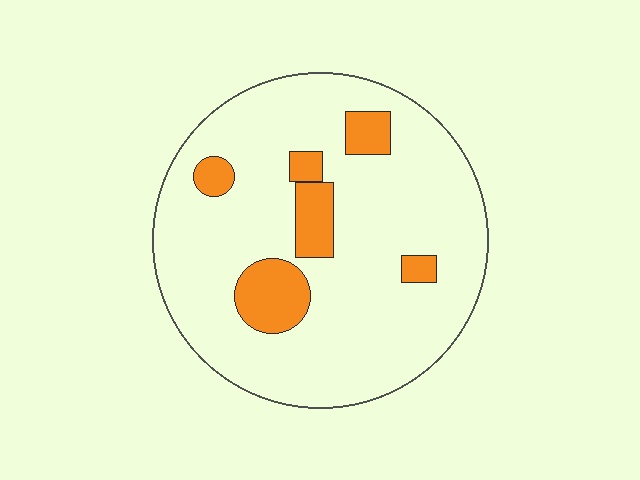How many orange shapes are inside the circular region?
6.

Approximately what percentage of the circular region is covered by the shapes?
Approximately 15%.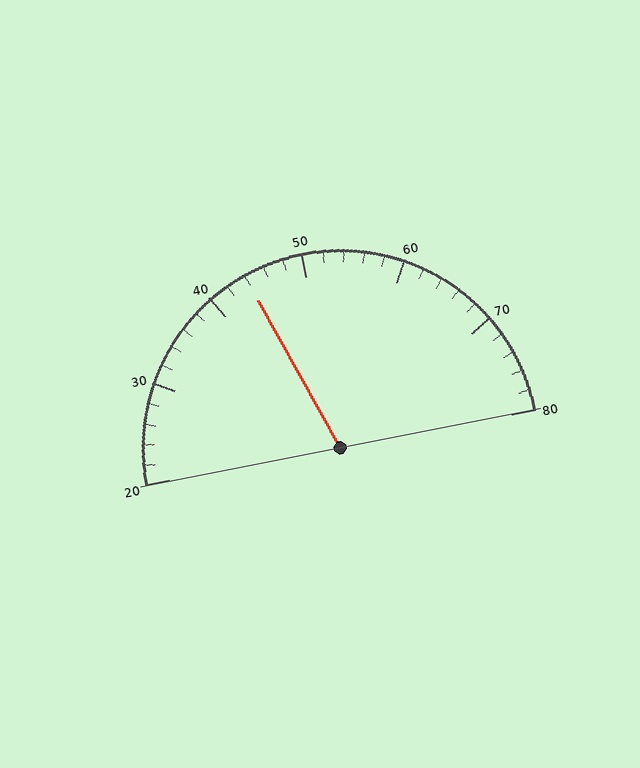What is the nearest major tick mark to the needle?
The nearest major tick mark is 40.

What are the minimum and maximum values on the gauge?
The gauge ranges from 20 to 80.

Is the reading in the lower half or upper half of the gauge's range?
The reading is in the lower half of the range (20 to 80).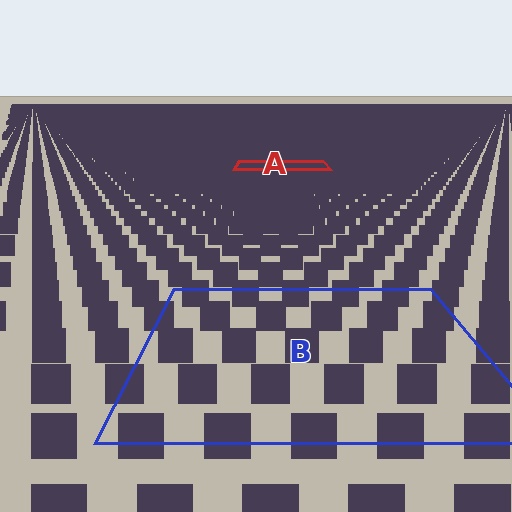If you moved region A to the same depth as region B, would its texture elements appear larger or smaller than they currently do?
They would appear larger. At a closer depth, the same texture elements are projected at a bigger on-screen size.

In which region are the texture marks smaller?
The texture marks are smaller in region A, because it is farther away.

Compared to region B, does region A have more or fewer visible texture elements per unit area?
Region A has more texture elements per unit area — they are packed more densely because it is farther away.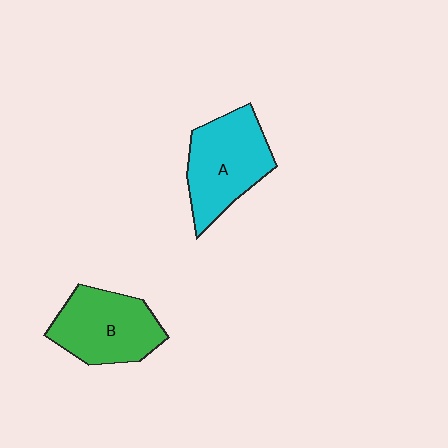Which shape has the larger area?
Shape A (cyan).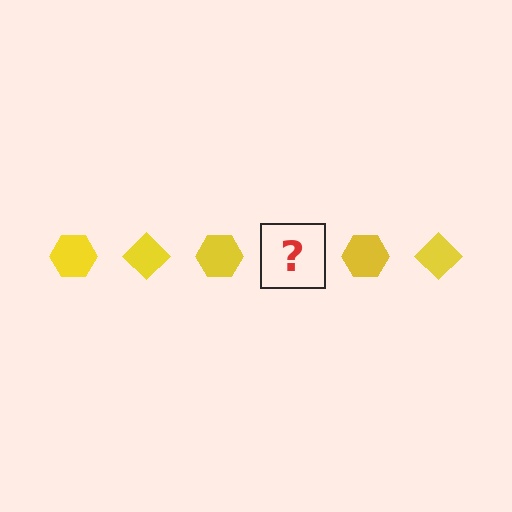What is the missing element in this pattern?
The missing element is a yellow diamond.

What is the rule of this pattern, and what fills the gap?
The rule is that the pattern cycles through hexagon, diamond shapes in yellow. The gap should be filled with a yellow diamond.